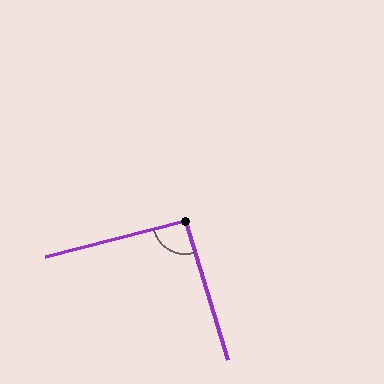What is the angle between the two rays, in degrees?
Approximately 93 degrees.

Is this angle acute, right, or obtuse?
It is approximately a right angle.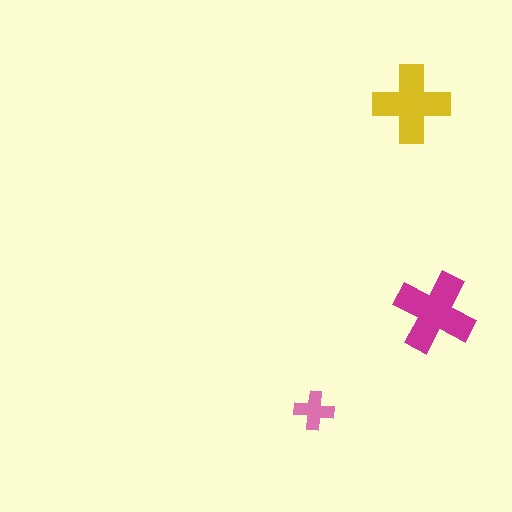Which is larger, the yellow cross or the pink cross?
The yellow one.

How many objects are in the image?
There are 3 objects in the image.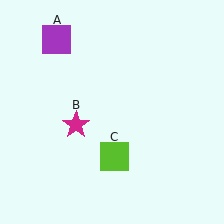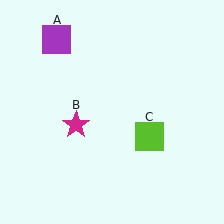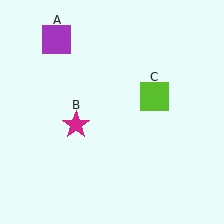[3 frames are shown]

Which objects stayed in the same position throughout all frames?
Purple square (object A) and magenta star (object B) remained stationary.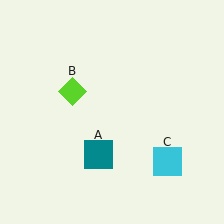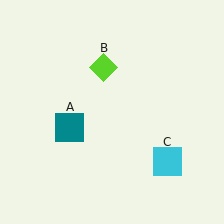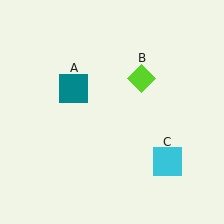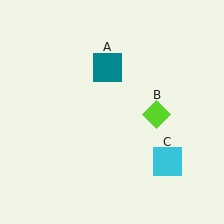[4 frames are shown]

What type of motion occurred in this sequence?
The teal square (object A), lime diamond (object B) rotated clockwise around the center of the scene.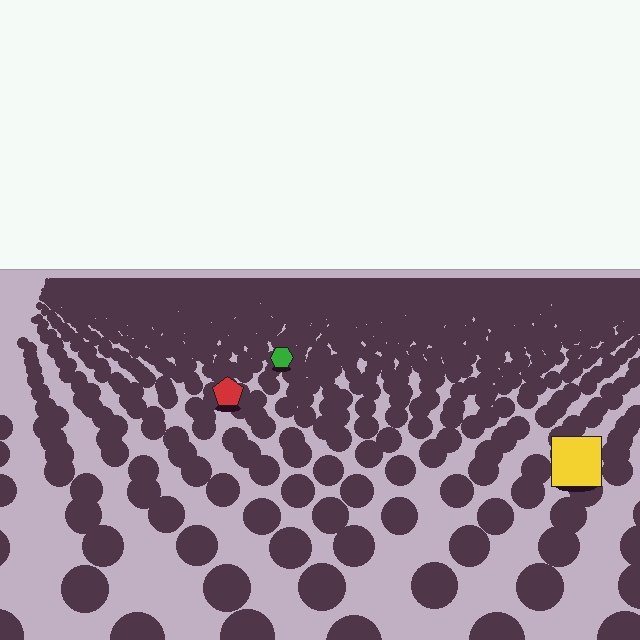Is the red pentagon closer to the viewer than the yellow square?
No. The yellow square is closer — you can tell from the texture gradient: the ground texture is coarser near it.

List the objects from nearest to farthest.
From nearest to farthest: the yellow square, the red pentagon, the green hexagon.